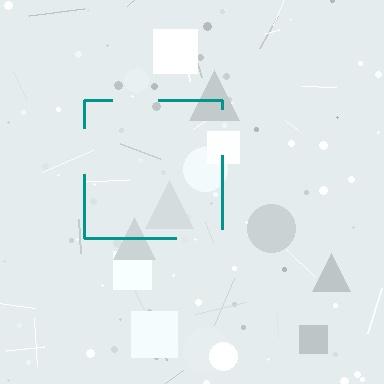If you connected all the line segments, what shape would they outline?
They would outline a square.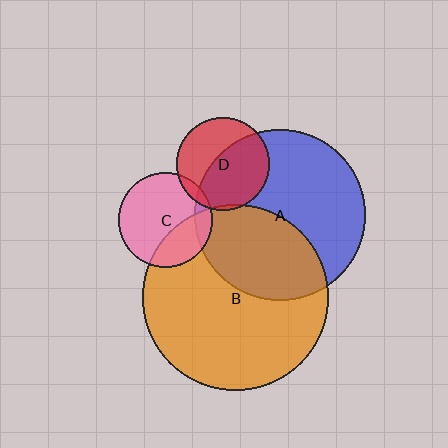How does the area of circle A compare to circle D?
Approximately 3.4 times.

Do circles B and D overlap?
Yes.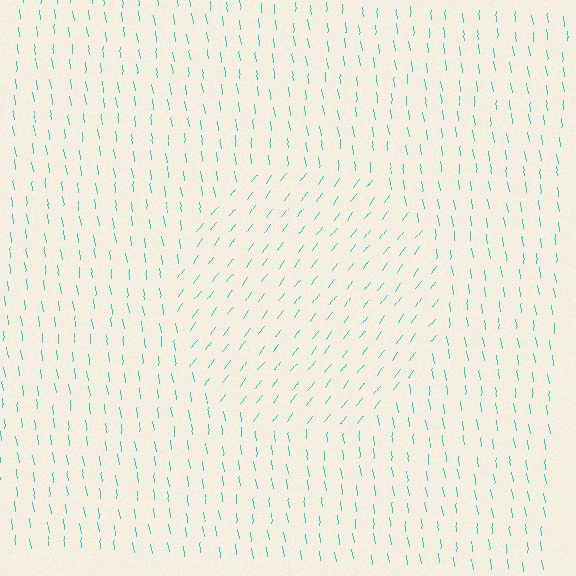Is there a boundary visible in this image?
Yes, there is a texture boundary formed by a change in line orientation.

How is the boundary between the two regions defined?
The boundary is defined purely by a change in line orientation (approximately 45 degrees difference). All lines are the same color and thickness.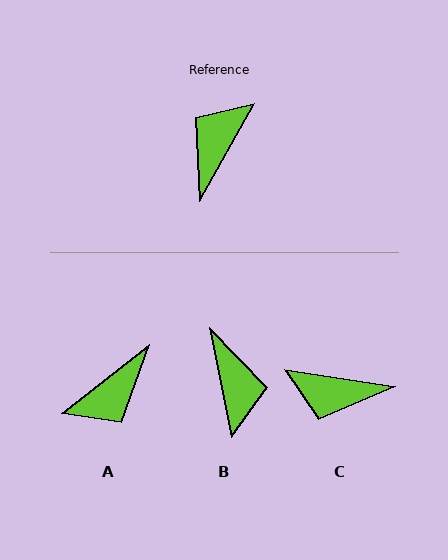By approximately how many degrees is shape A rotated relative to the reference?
Approximately 158 degrees counter-clockwise.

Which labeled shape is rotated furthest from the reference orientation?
A, about 158 degrees away.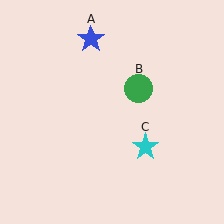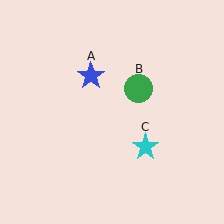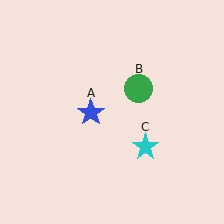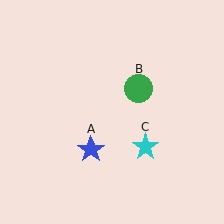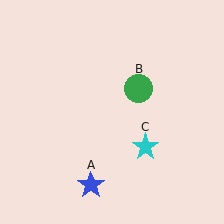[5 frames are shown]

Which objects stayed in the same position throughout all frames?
Green circle (object B) and cyan star (object C) remained stationary.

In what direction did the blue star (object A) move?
The blue star (object A) moved down.